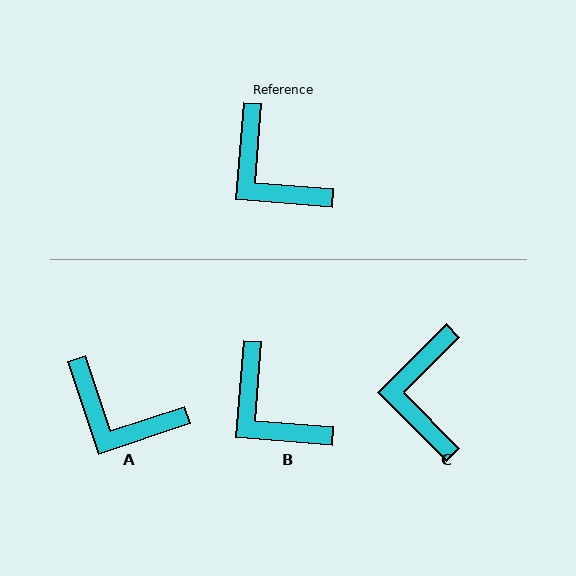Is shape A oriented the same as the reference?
No, it is off by about 23 degrees.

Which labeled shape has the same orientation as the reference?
B.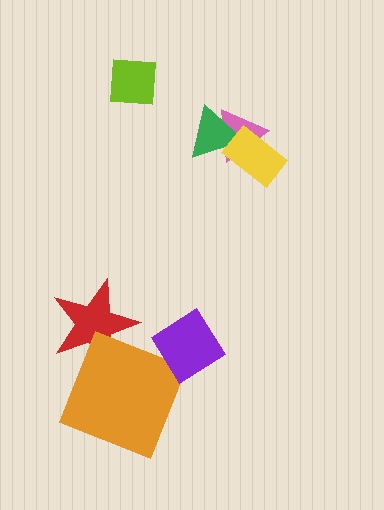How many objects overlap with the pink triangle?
2 objects overlap with the pink triangle.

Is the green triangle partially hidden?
Yes, it is partially covered by another shape.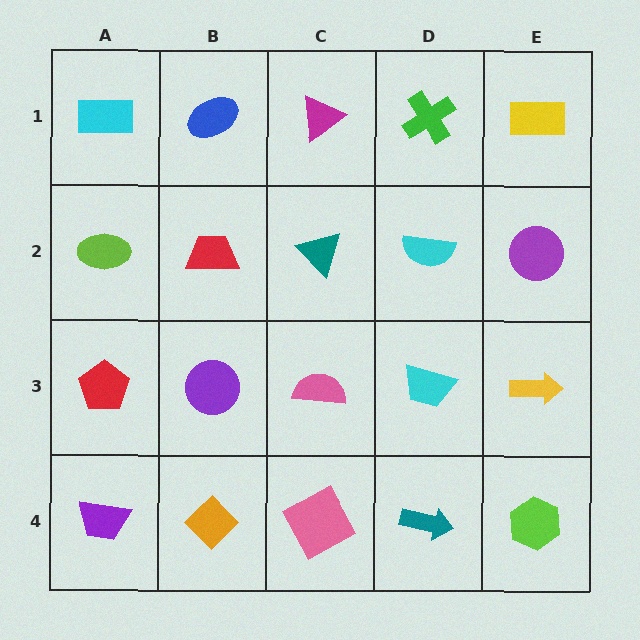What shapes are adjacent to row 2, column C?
A magenta triangle (row 1, column C), a pink semicircle (row 3, column C), a red trapezoid (row 2, column B), a cyan semicircle (row 2, column D).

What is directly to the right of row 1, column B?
A magenta triangle.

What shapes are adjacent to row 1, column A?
A lime ellipse (row 2, column A), a blue ellipse (row 1, column B).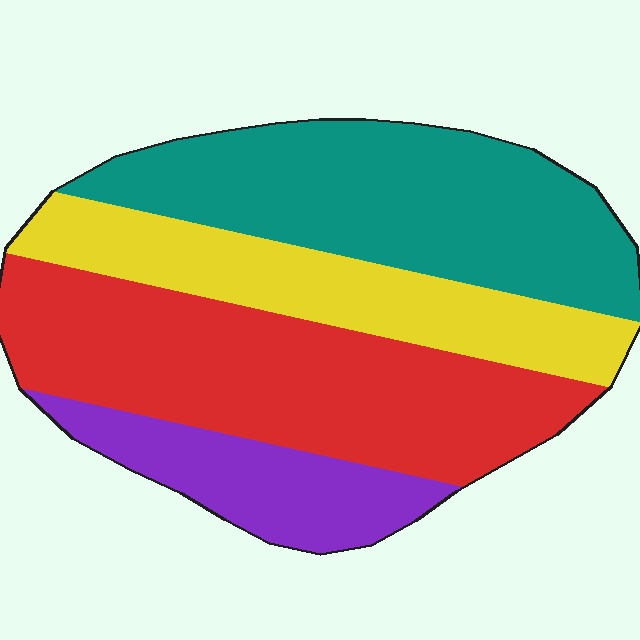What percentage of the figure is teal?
Teal takes up between a sixth and a third of the figure.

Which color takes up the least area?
Purple, at roughly 15%.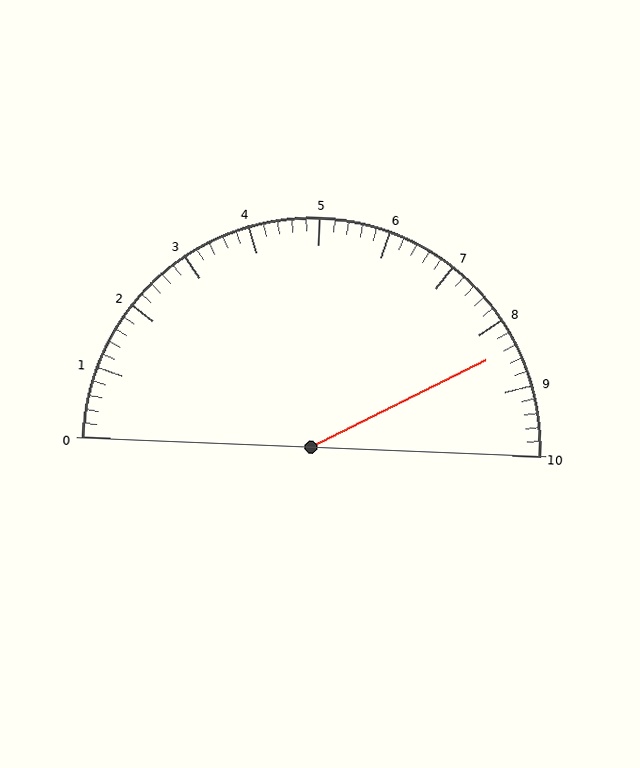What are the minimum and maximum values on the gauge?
The gauge ranges from 0 to 10.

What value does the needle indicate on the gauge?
The needle indicates approximately 8.4.